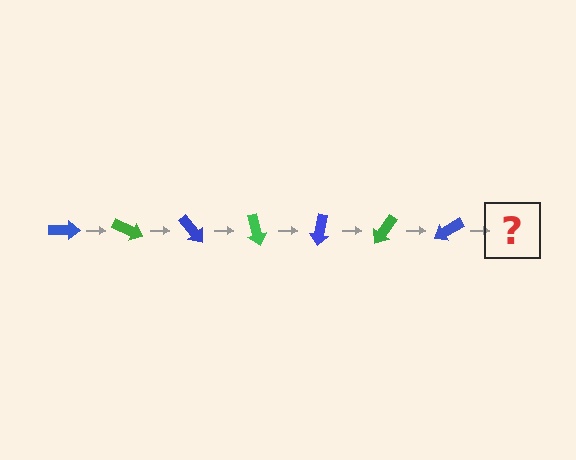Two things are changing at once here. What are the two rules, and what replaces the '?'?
The two rules are that it rotates 25 degrees each step and the color cycles through blue and green. The '?' should be a green arrow, rotated 175 degrees from the start.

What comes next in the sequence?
The next element should be a green arrow, rotated 175 degrees from the start.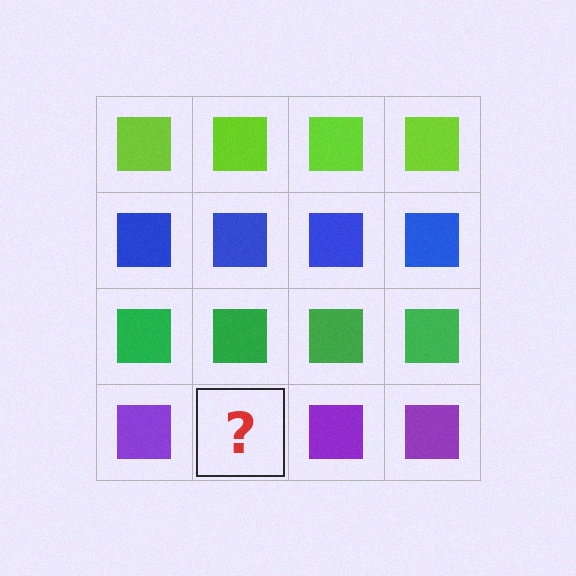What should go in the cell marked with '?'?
The missing cell should contain a purple square.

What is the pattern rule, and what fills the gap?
The rule is that each row has a consistent color. The gap should be filled with a purple square.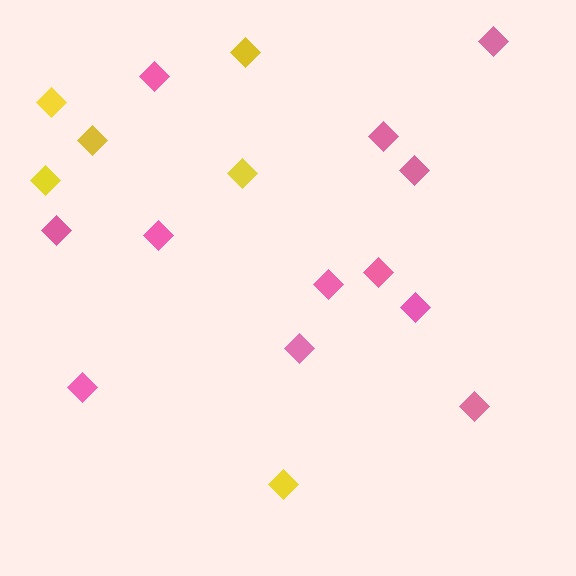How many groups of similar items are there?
There are 2 groups: one group of pink diamonds (12) and one group of yellow diamonds (6).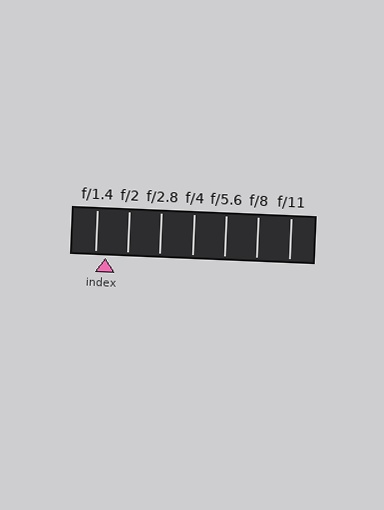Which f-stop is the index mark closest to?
The index mark is closest to f/1.4.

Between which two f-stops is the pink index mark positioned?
The index mark is between f/1.4 and f/2.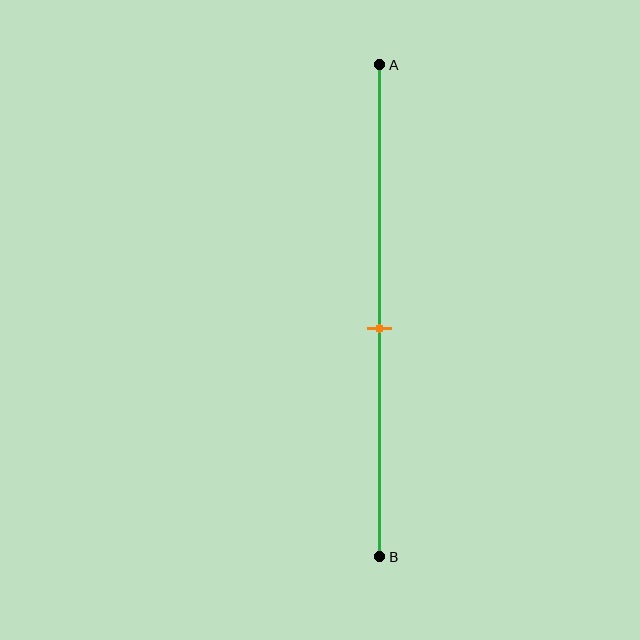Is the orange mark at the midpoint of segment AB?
No, the mark is at about 55% from A, not at the 50% midpoint.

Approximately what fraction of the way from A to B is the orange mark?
The orange mark is approximately 55% of the way from A to B.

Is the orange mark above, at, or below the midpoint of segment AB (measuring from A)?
The orange mark is below the midpoint of segment AB.